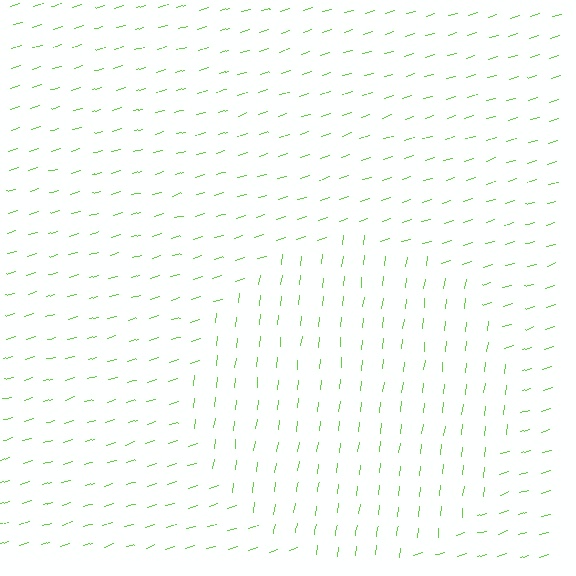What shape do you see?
I see a circle.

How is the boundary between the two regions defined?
The boundary is defined purely by a change in line orientation (approximately 65 degrees difference). All lines are the same color and thickness.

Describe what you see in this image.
The image is filled with small lime line segments. A circle region in the image has lines oriented differently from the surrounding lines, creating a visible texture boundary.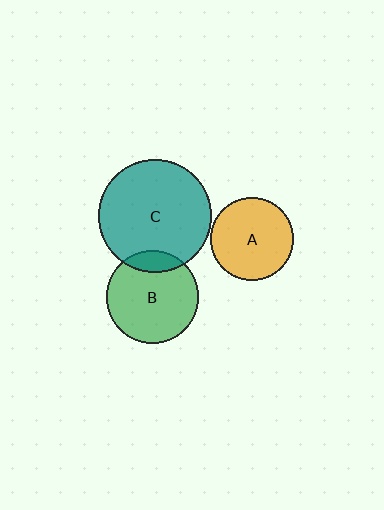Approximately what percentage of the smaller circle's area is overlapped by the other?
Approximately 15%.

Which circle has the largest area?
Circle C (teal).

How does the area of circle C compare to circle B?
Approximately 1.5 times.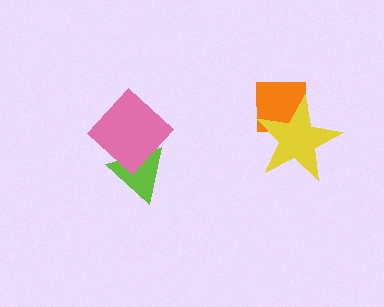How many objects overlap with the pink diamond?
1 object overlaps with the pink diamond.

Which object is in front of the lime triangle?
The pink diamond is in front of the lime triangle.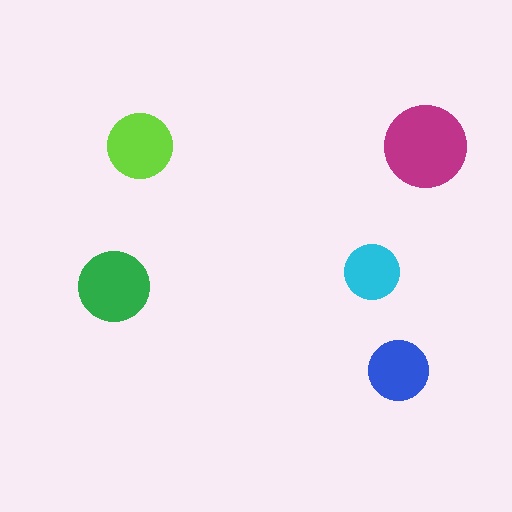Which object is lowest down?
The blue circle is bottommost.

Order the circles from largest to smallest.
the magenta one, the green one, the lime one, the blue one, the cyan one.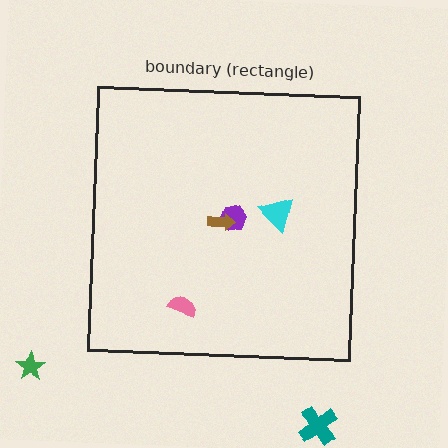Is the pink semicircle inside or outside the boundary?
Inside.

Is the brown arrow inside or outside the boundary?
Inside.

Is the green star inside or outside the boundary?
Outside.